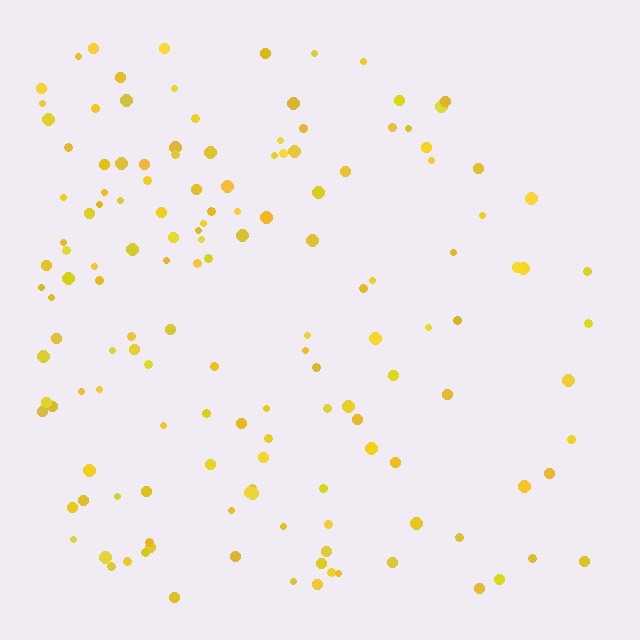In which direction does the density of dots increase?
From right to left, with the left side densest.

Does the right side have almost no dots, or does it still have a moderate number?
Still a moderate number, just noticeably fewer than the left.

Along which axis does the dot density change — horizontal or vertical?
Horizontal.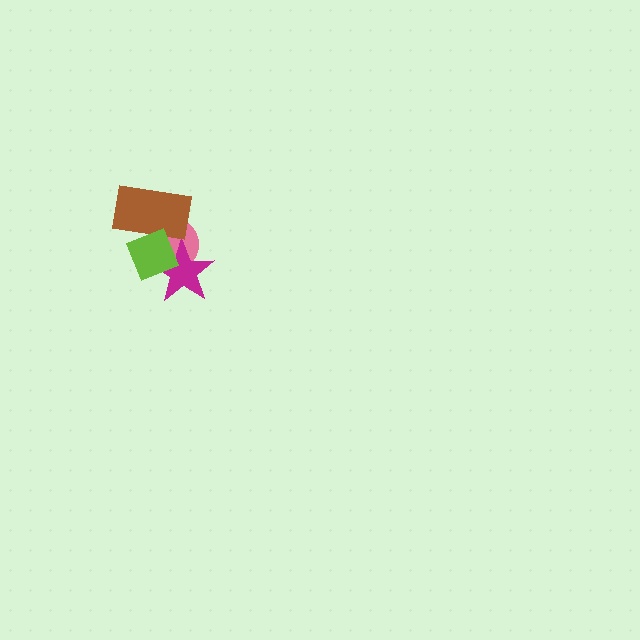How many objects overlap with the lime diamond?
3 objects overlap with the lime diamond.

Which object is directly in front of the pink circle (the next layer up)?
The magenta star is directly in front of the pink circle.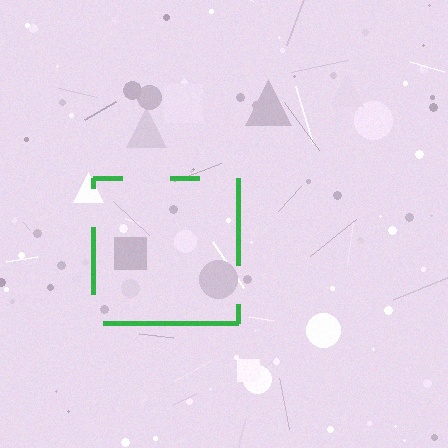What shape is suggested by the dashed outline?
The dashed outline suggests a square.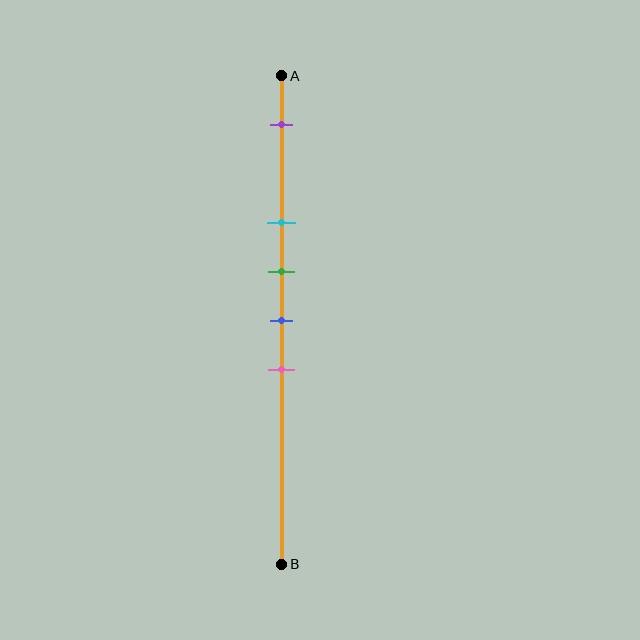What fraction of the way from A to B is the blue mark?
The blue mark is approximately 50% (0.5) of the way from A to B.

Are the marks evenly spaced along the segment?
No, the marks are not evenly spaced.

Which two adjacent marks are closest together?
The green and blue marks are the closest adjacent pair.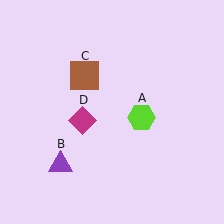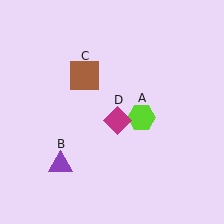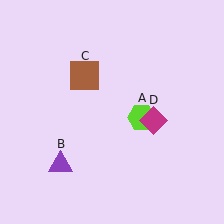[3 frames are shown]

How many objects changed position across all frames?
1 object changed position: magenta diamond (object D).